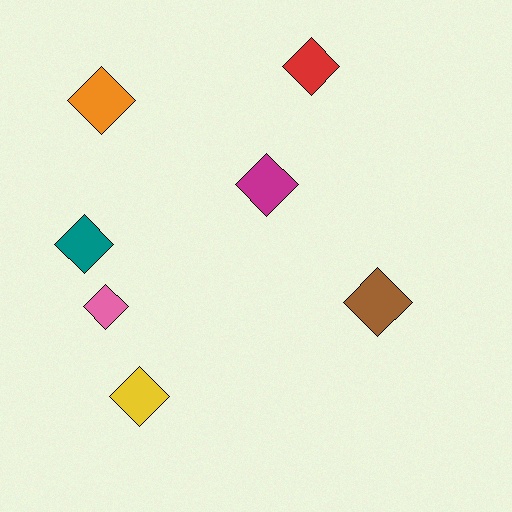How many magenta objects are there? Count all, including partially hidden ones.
There is 1 magenta object.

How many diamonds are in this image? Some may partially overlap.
There are 7 diamonds.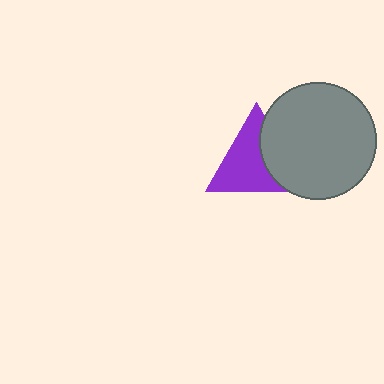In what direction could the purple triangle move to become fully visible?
The purple triangle could move left. That would shift it out from behind the gray circle entirely.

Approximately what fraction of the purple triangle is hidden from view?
Roughly 35% of the purple triangle is hidden behind the gray circle.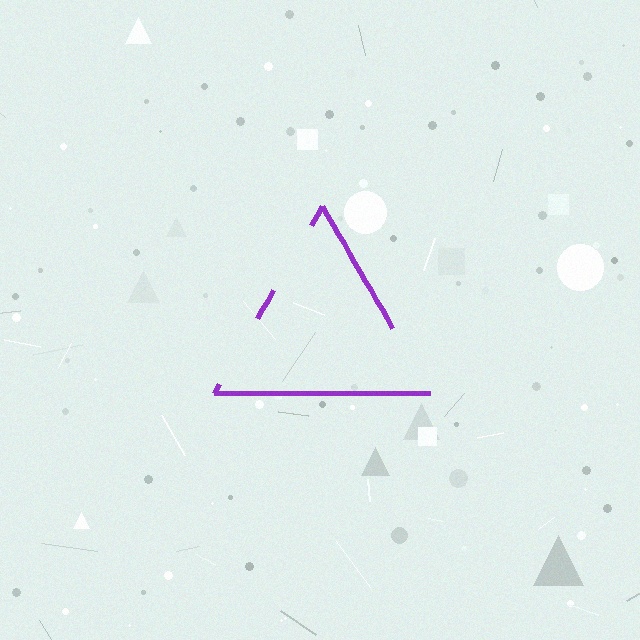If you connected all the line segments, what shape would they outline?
They would outline a triangle.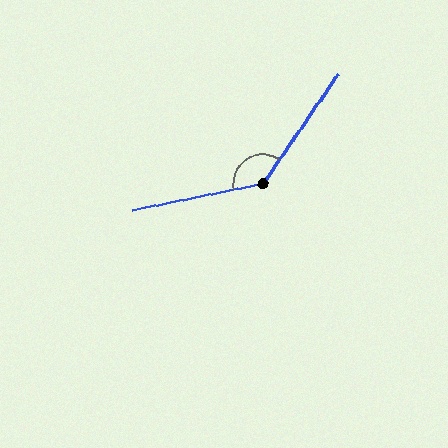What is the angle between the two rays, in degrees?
Approximately 136 degrees.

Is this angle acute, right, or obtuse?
It is obtuse.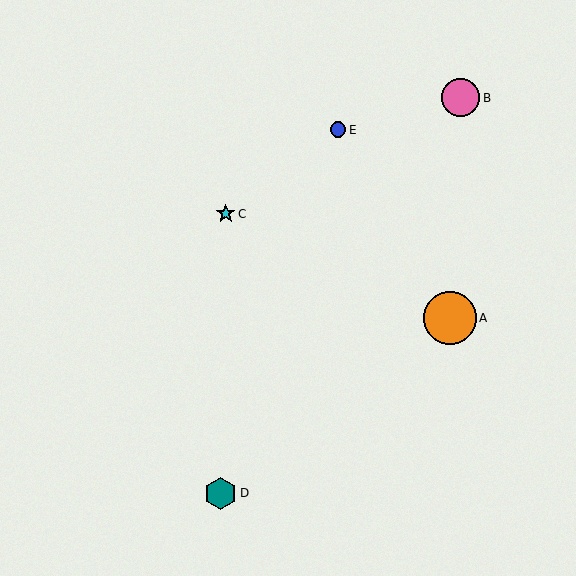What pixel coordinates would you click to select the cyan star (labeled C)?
Click at (226, 214) to select the cyan star C.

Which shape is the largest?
The orange circle (labeled A) is the largest.